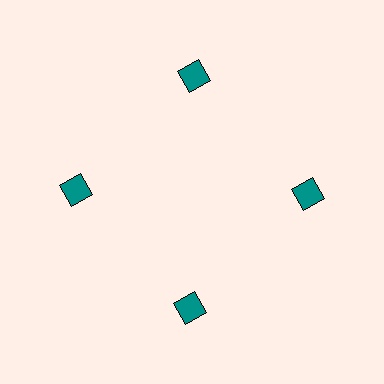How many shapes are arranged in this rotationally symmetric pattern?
There are 4 shapes, arranged in 4 groups of 1.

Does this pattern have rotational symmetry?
Yes, this pattern has 4-fold rotational symmetry. It looks the same after rotating 90 degrees around the center.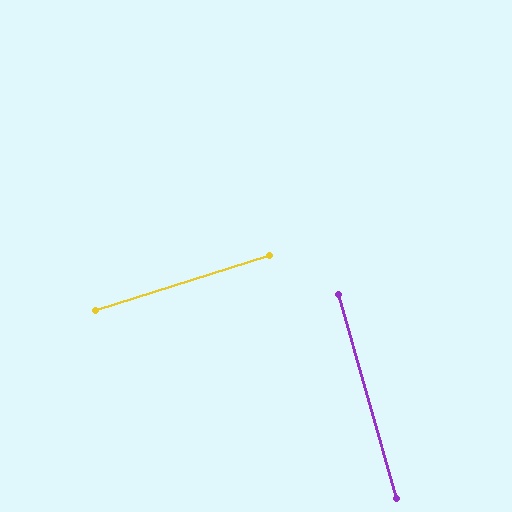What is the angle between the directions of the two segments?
Approximately 88 degrees.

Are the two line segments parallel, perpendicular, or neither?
Perpendicular — they meet at approximately 88°.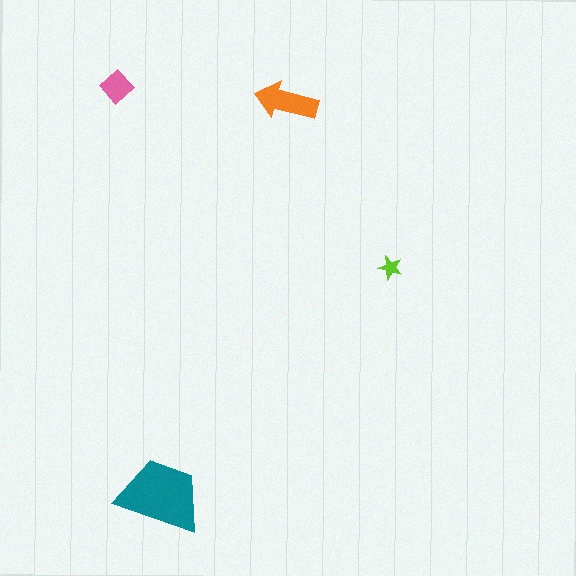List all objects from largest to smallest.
The teal trapezoid, the orange arrow, the pink diamond, the lime star.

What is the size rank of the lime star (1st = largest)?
4th.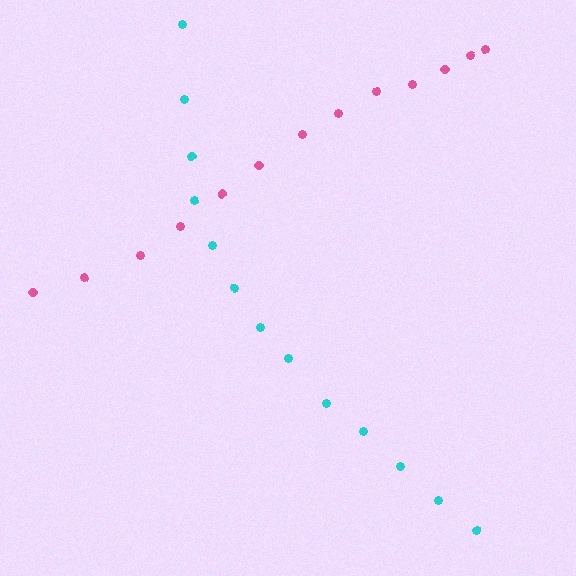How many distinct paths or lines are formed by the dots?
There are 2 distinct paths.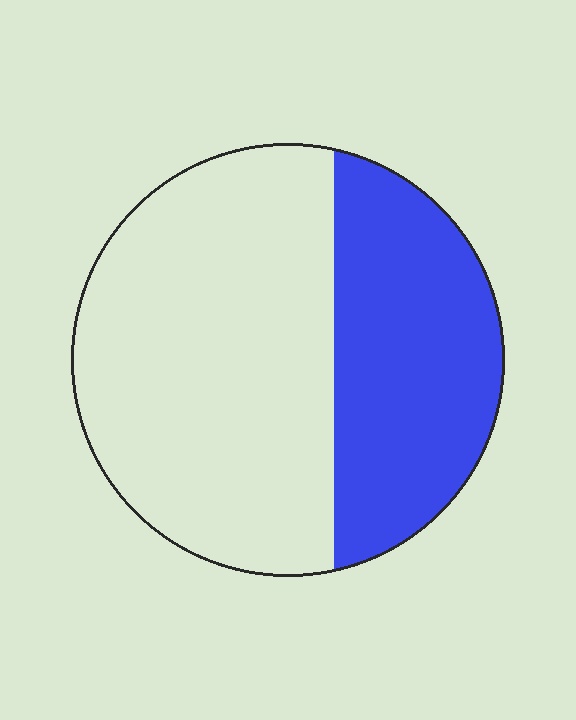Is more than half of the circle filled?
No.